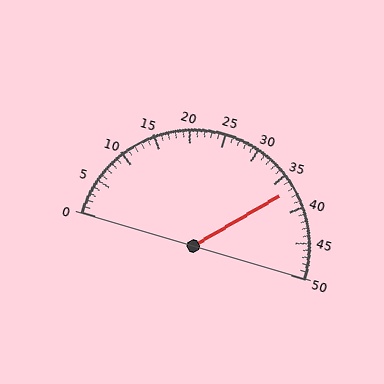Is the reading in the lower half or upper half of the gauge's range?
The reading is in the upper half of the range (0 to 50).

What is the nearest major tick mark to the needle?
The nearest major tick mark is 35.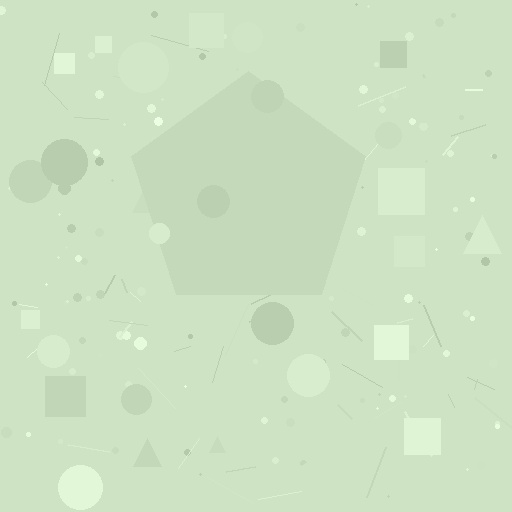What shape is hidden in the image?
A pentagon is hidden in the image.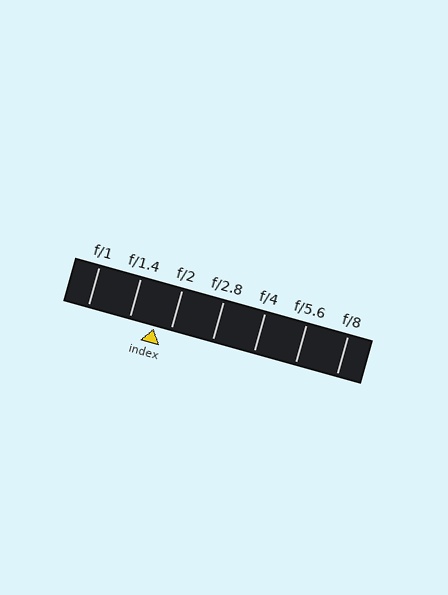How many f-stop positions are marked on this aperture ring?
There are 7 f-stop positions marked.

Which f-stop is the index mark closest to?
The index mark is closest to f/2.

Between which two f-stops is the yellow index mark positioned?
The index mark is between f/1.4 and f/2.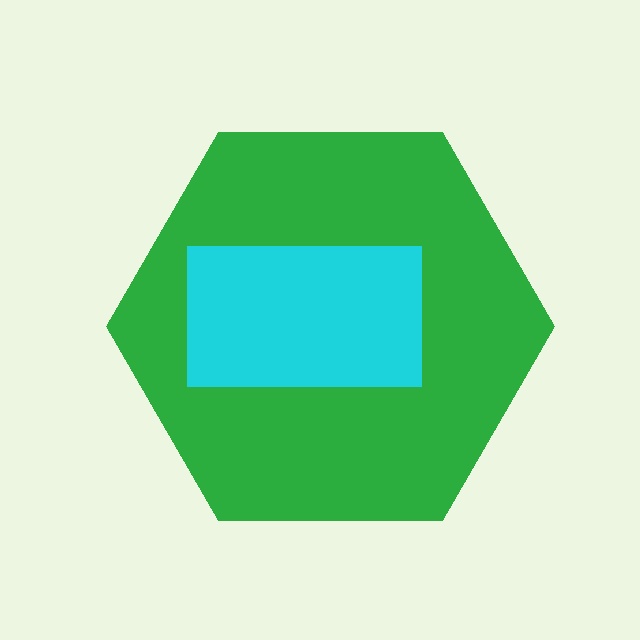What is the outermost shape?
The green hexagon.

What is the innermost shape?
The cyan rectangle.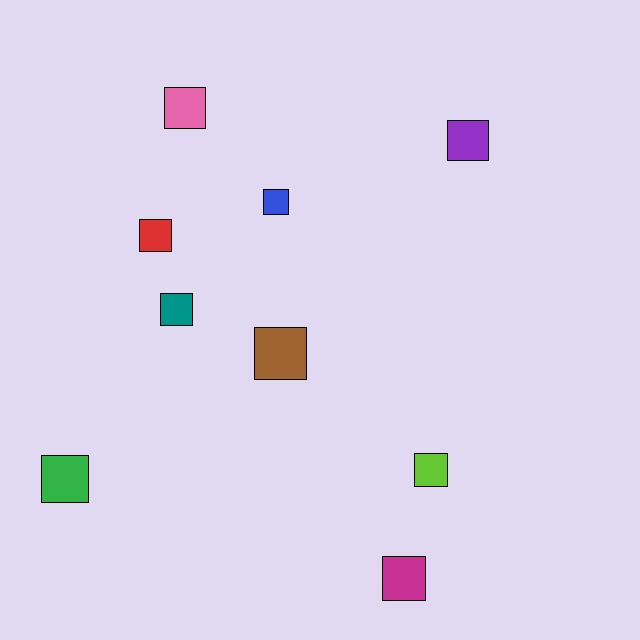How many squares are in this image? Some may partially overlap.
There are 9 squares.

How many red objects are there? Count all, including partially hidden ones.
There is 1 red object.